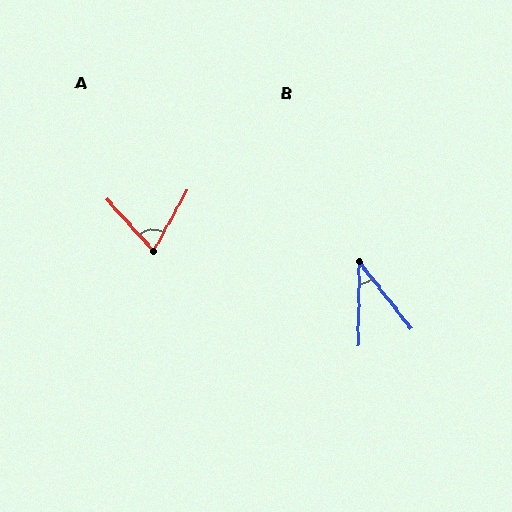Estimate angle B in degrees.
Approximately 38 degrees.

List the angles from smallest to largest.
B (38°), A (71°).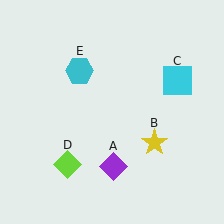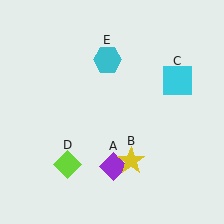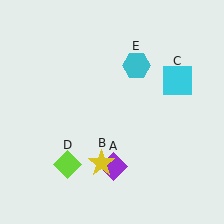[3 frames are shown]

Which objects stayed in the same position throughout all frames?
Purple diamond (object A) and cyan square (object C) and lime diamond (object D) remained stationary.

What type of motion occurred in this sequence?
The yellow star (object B), cyan hexagon (object E) rotated clockwise around the center of the scene.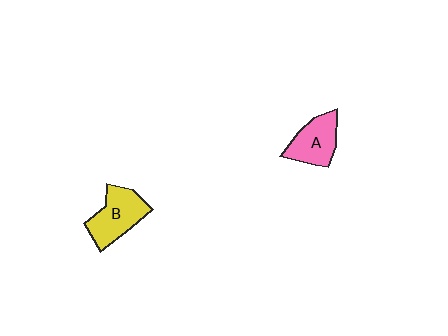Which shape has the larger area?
Shape B (yellow).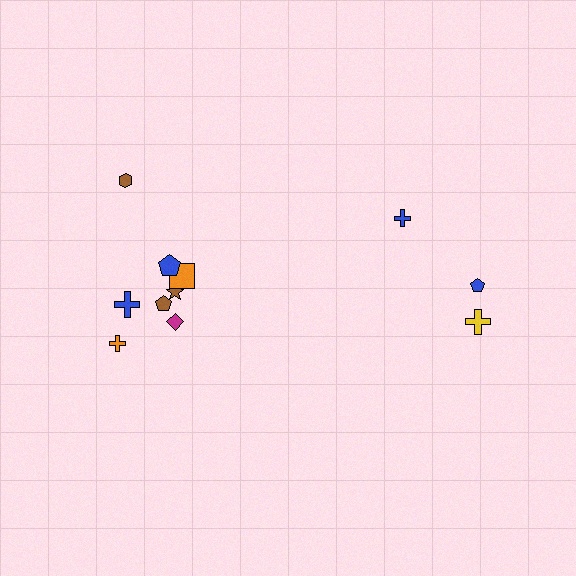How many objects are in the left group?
There are 8 objects.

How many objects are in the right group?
There are 3 objects.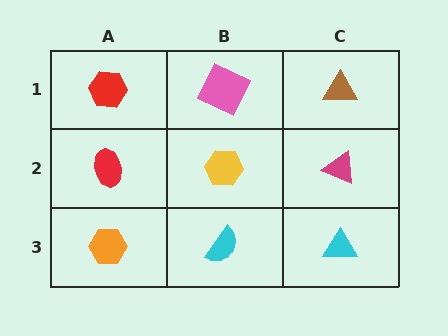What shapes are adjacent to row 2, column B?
A pink square (row 1, column B), a cyan semicircle (row 3, column B), a red ellipse (row 2, column A), a magenta triangle (row 2, column C).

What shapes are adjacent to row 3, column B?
A yellow hexagon (row 2, column B), an orange hexagon (row 3, column A), a cyan triangle (row 3, column C).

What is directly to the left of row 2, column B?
A red ellipse.